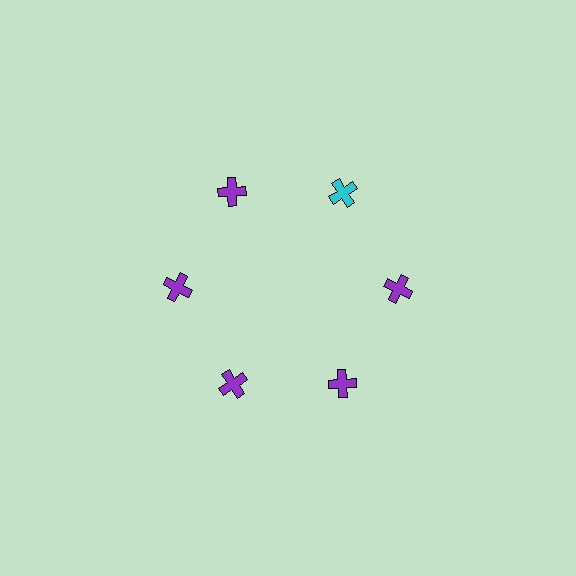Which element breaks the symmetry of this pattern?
The cyan cross at roughly the 1 o'clock position breaks the symmetry. All other shapes are purple crosses.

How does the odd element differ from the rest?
It has a different color: cyan instead of purple.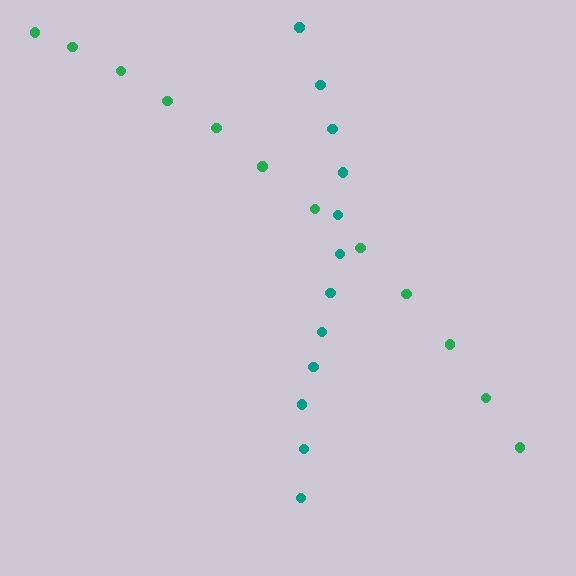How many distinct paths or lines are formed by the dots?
There are 2 distinct paths.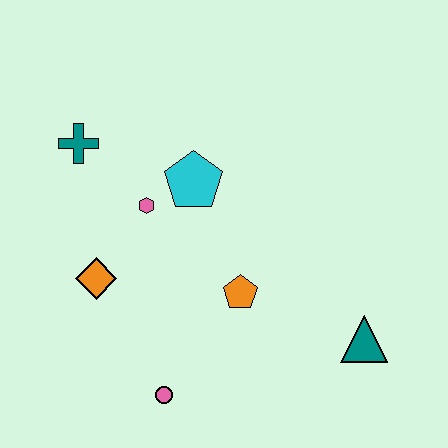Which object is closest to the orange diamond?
The pink hexagon is closest to the orange diamond.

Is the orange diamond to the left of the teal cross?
No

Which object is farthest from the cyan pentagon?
The teal triangle is farthest from the cyan pentagon.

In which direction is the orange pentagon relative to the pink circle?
The orange pentagon is above the pink circle.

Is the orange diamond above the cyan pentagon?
No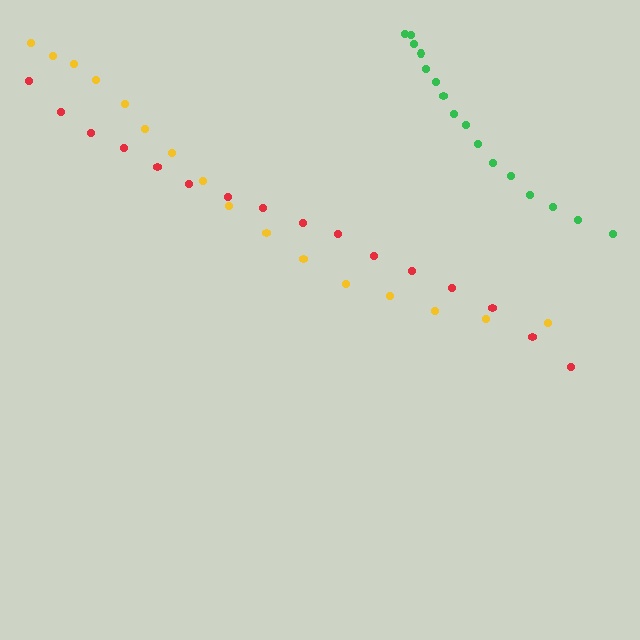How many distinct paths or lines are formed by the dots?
There are 3 distinct paths.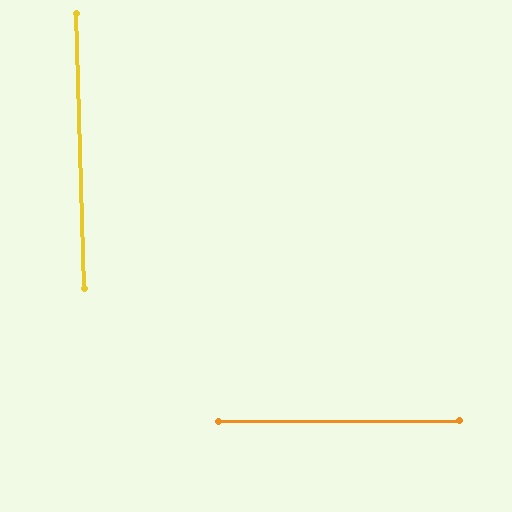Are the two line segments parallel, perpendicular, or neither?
Perpendicular — they meet at approximately 89°.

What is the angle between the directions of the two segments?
Approximately 89 degrees.